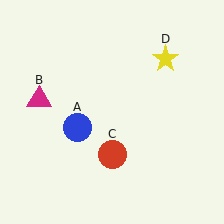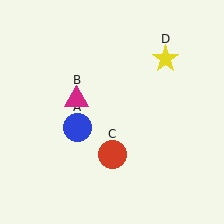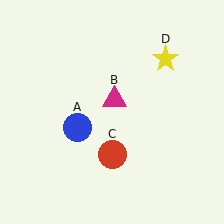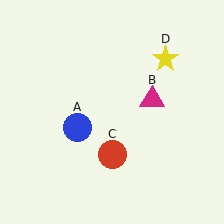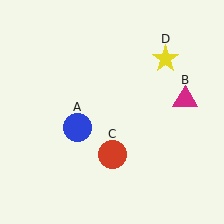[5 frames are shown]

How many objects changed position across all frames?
1 object changed position: magenta triangle (object B).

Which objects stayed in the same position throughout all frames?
Blue circle (object A) and red circle (object C) and yellow star (object D) remained stationary.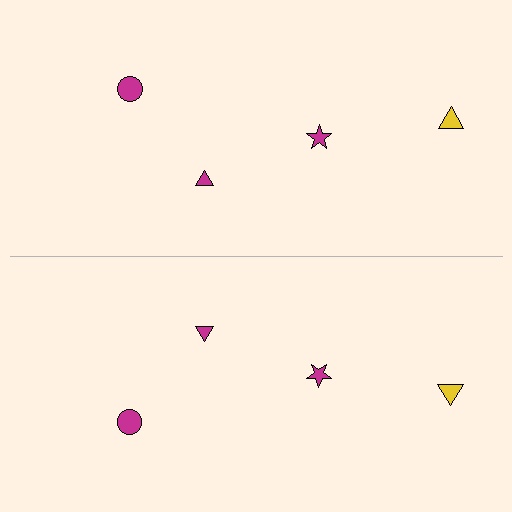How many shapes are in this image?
There are 8 shapes in this image.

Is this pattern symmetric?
Yes, this pattern has bilateral (reflection) symmetry.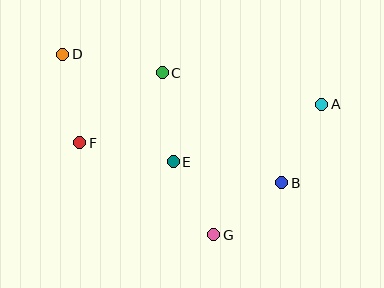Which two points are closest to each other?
Points E and G are closest to each other.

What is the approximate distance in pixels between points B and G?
The distance between B and G is approximately 86 pixels.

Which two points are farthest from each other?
Points A and D are farthest from each other.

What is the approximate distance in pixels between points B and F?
The distance between B and F is approximately 206 pixels.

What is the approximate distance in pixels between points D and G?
The distance between D and G is approximately 236 pixels.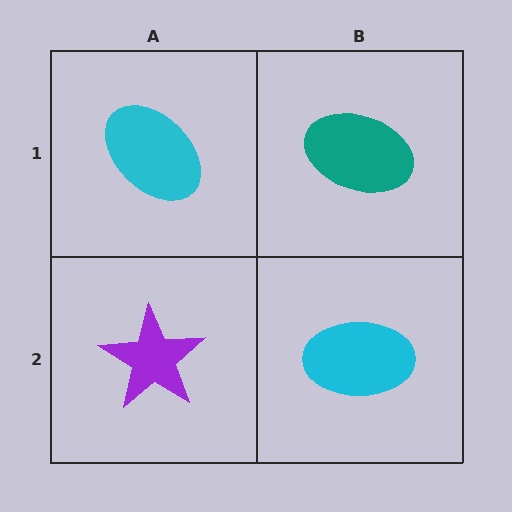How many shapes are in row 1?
2 shapes.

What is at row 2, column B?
A cyan ellipse.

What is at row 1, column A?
A cyan ellipse.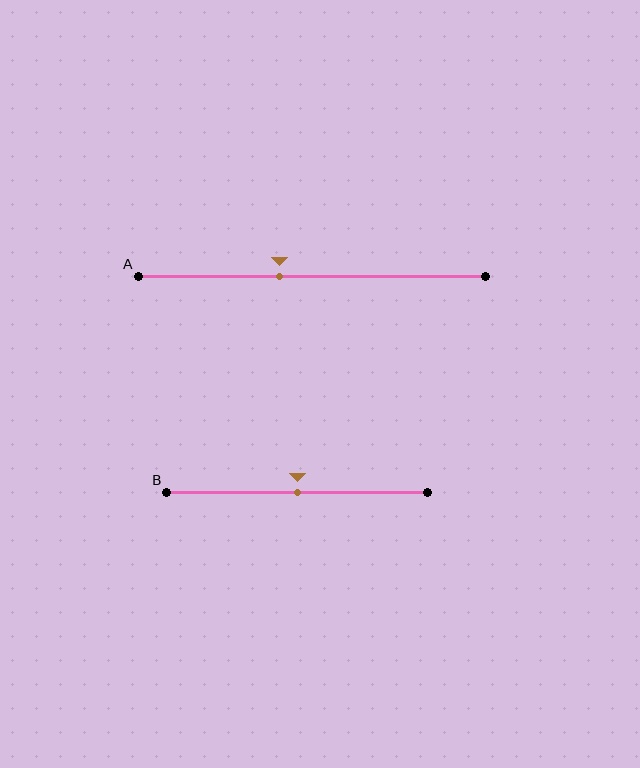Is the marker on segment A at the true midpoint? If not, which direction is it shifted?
No, the marker on segment A is shifted to the left by about 9% of the segment length.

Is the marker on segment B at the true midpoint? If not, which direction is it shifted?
Yes, the marker on segment B is at the true midpoint.